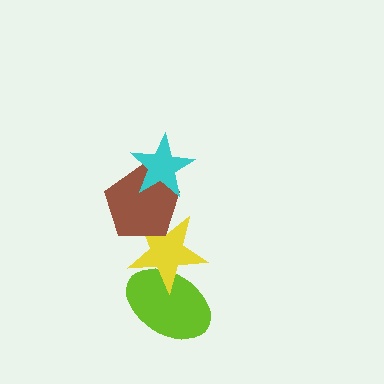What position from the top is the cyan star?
The cyan star is 1st from the top.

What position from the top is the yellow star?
The yellow star is 3rd from the top.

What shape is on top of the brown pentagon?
The cyan star is on top of the brown pentagon.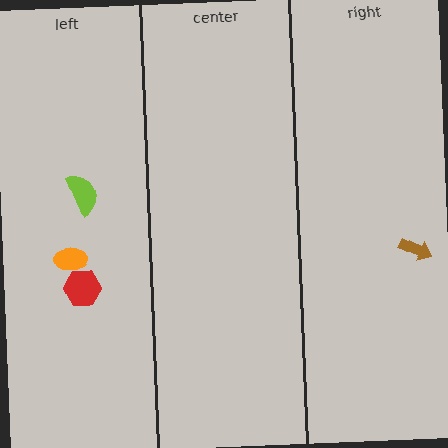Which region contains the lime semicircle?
The left region.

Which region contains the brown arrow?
The right region.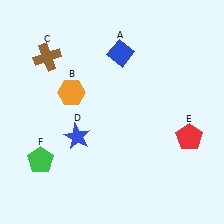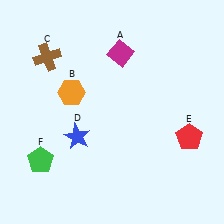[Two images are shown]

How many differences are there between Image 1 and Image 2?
There is 1 difference between the two images.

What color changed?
The diamond (A) changed from blue in Image 1 to magenta in Image 2.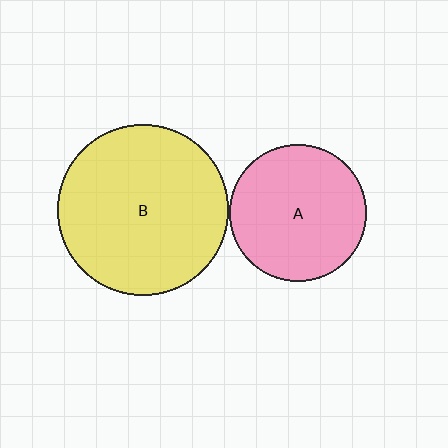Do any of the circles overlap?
No, none of the circles overlap.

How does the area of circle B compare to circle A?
Approximately 1.6 times.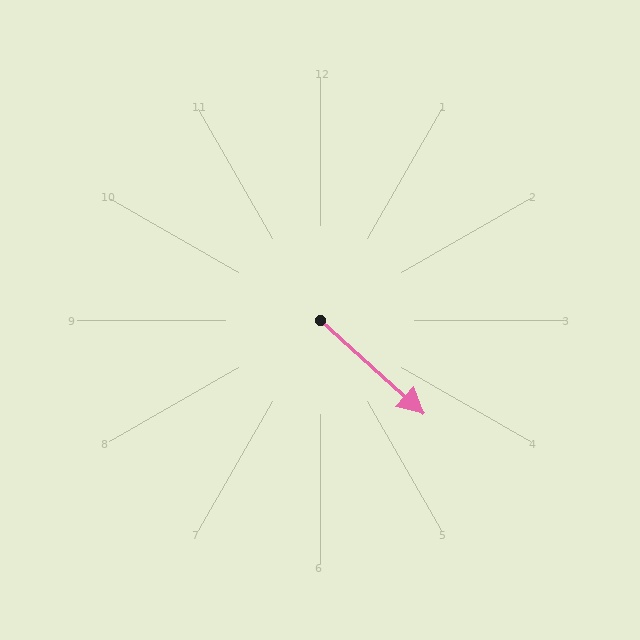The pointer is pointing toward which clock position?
Roughly 4 o'clock.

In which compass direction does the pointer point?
Southeast.